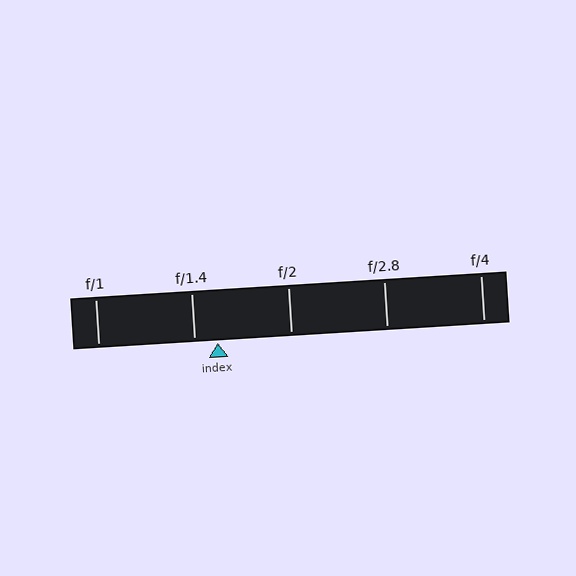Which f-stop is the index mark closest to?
The index mark is closest to f/1.4.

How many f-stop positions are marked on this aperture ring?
There are 5 f-stop positions marked.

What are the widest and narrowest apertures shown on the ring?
The widest aperture shown is f/1 and the narrowest is f/4.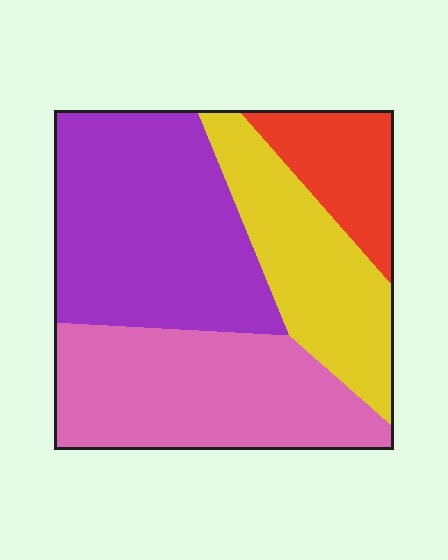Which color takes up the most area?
Purple, at roughly 35%.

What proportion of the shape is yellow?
Yellow takes up less than a quarter of the shape.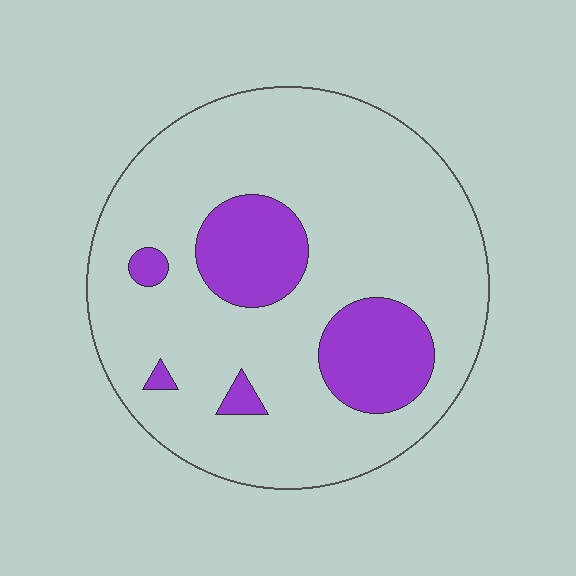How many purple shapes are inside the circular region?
5.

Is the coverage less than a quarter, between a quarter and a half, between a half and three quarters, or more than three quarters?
Less than a quarter.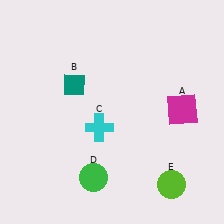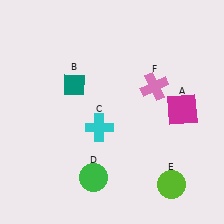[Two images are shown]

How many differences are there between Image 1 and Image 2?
There is 1 difference between the two images.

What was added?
A pink cross (F) was added in Image 2.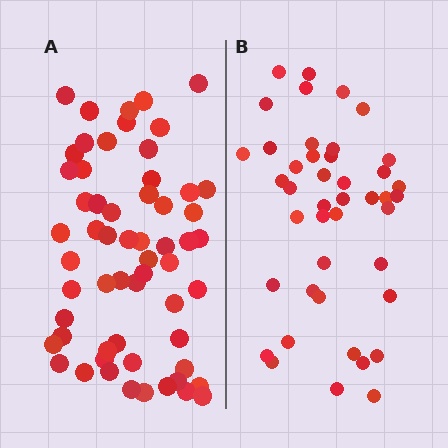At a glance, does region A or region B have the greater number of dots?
Region A (the left region) has more dots.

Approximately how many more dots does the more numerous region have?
Region A has approximately 15 more dots than region B.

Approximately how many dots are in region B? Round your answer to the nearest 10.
About 40 dots. (The exact count is 43, which rounds to 40.)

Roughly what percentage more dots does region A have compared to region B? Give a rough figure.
About 35% more.